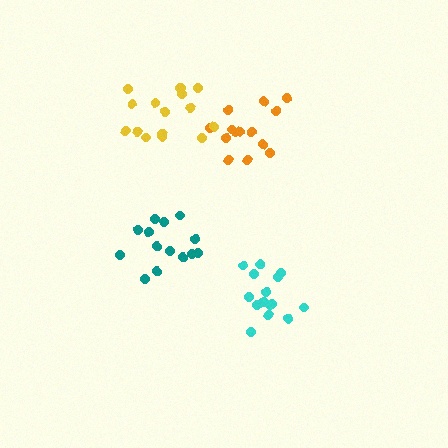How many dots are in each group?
Group 1: 14 dots, Group 2: 16 dots, Group 3: 14 dots, Group 4: 15 dots (59 total).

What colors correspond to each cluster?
The clusters are colored: orange, yellow, teal, cyan.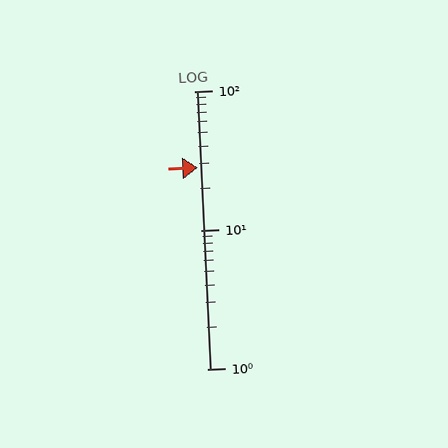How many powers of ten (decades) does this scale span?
The scale spans 2 decades, from 1 to 100.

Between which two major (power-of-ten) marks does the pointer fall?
The pointer is between 10 and 100.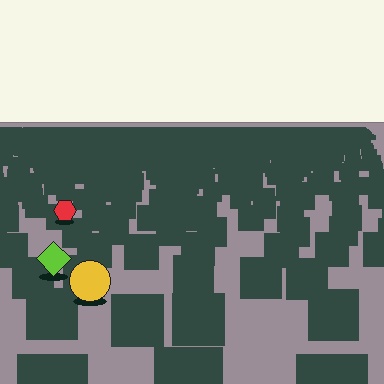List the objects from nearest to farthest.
From nearest to farthest: the yellow circle, the lime diamond, the red hexagon.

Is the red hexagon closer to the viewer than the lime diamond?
No. The lime diamond is closer — you can tell from the texture gradient: the ground texture is coarser near it.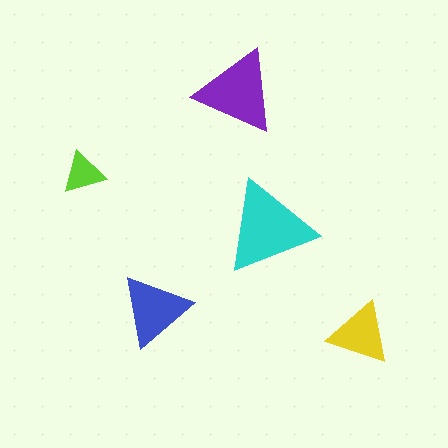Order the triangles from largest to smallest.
the cyan one, the purple one, the blue one, the yellow one, the lime one.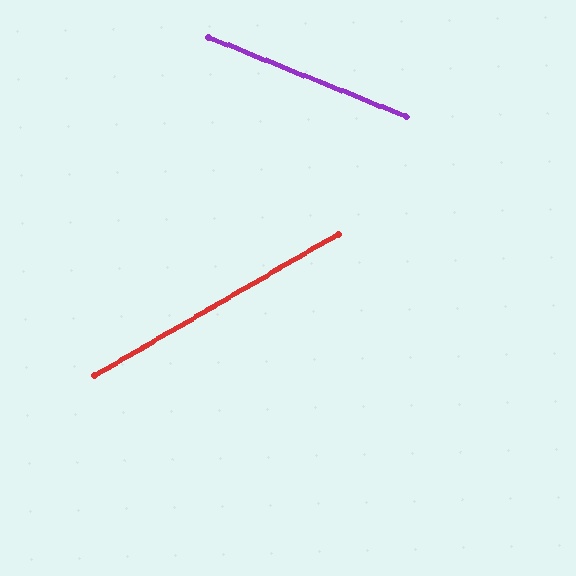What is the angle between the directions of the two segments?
Approximately 52 degrees.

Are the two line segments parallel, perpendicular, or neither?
Neither parallel nor perpendicular — they differ by about 52°.